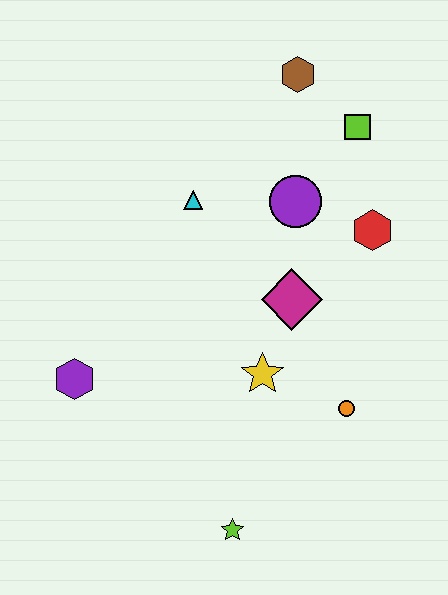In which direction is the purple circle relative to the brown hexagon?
The purple circle is below the brown hexagon.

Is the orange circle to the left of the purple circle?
No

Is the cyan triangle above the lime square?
No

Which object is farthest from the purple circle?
The lime star is farthest from the purple circle.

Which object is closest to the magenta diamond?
The yellow star is closest to the magenta diamond.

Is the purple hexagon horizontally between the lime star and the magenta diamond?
No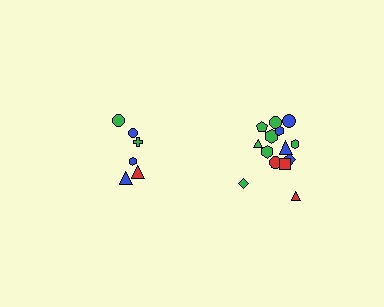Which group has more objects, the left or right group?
The right group.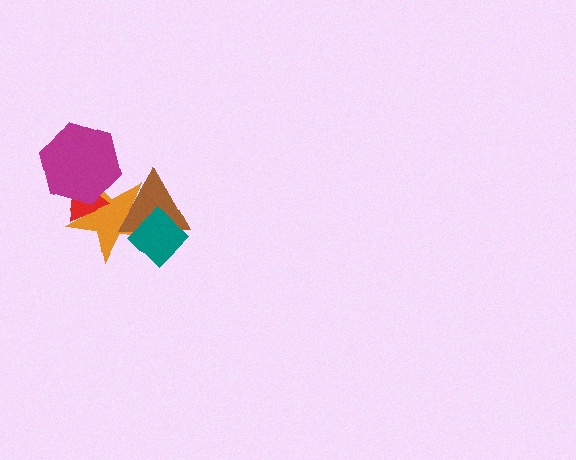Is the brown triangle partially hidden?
Yes, it is partially covered by another shape.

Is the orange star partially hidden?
Yes, it is partially covered by another shape.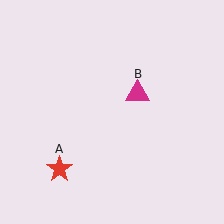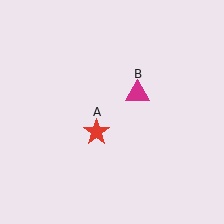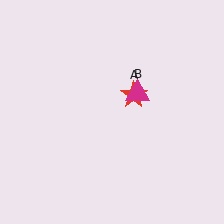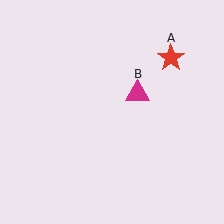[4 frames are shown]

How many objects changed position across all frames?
1 object changed position: red star (object A).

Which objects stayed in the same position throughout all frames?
Magenta triangle (object B) remained stationary.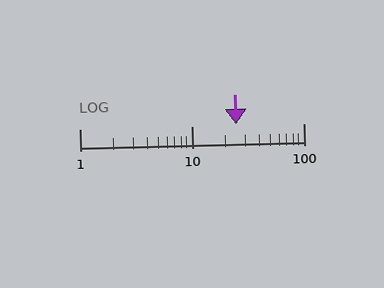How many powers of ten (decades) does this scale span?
The scale spans 2 decades, from 1 to 100.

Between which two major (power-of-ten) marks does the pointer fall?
The pointer is between 10 and 100.